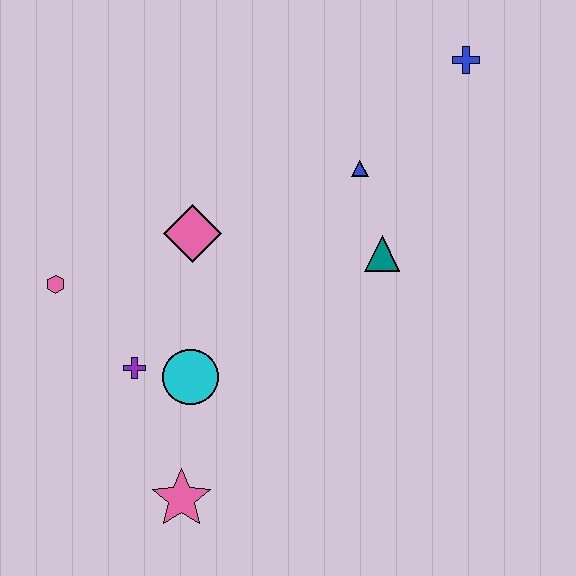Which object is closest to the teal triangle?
The blue triangle is closest to the teal triangle.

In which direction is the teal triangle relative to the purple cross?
The teal triangle is to the right of the purple cross.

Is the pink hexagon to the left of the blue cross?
Yes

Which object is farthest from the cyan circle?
The blue cross is farthest from the cyan circle.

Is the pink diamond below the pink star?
No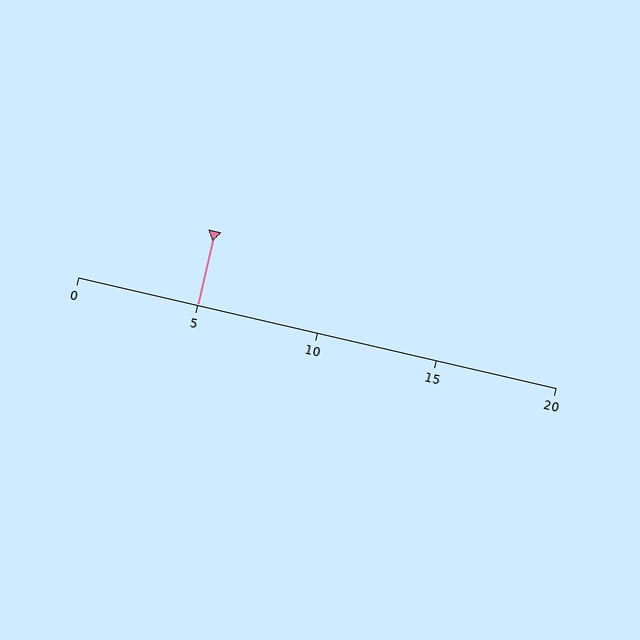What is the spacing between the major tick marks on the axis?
The major ticks are spaced 5 apart.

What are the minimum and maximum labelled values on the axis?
The axis runs from 0 to 20.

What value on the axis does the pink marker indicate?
The marker indicates approximately 5.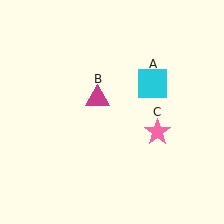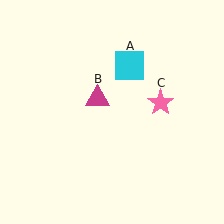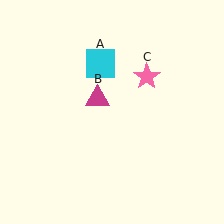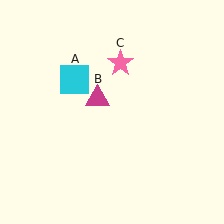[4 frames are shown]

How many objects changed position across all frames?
2 objects changed position: cyan square (object A), pink star (object C).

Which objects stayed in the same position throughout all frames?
Magenta triangle (object B) remained stationary.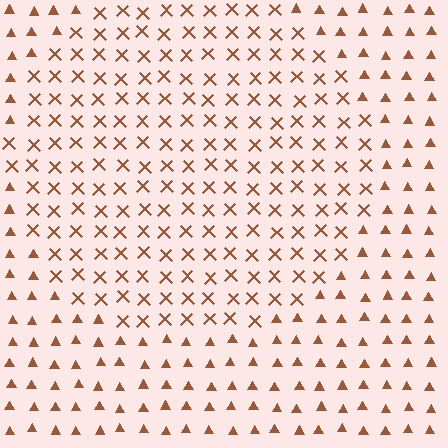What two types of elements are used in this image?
The image uses X marks inside the circle region and triangles outside it.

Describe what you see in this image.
The image is filled with small brown elements arranged in a uniform grid. A circle-shaped region contains X marks, while the surrounding area contains triangles. The boundary is defined purely by the change in element shape.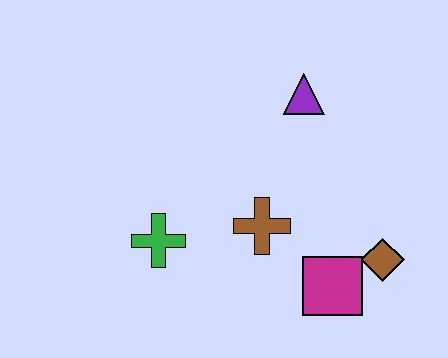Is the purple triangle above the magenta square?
Yes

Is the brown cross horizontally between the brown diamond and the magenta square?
No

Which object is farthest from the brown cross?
The purple triangle is farthest from the brown cross.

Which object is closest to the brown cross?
The magenta square is closest to the brown cross.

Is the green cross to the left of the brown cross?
Yes